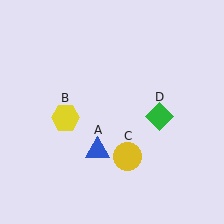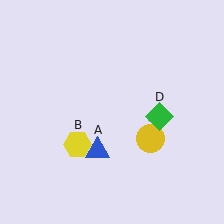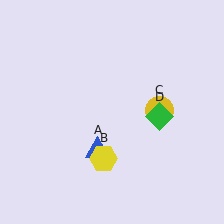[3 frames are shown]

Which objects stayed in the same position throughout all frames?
Blue triangle (object A) and green diamond (object D) remained stationary.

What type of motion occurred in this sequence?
The yellow hexagon (object B), yellow circle (object C) rotated counterclockwise around the center of the scene.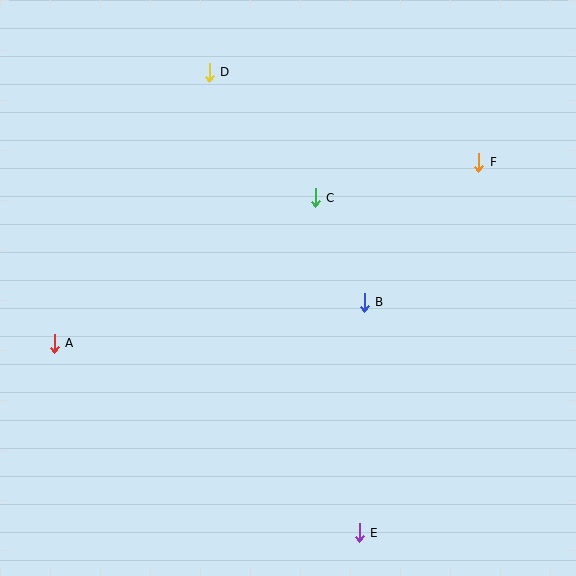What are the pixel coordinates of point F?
Point F is at (479, 162).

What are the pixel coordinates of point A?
Point A is at (54, 343).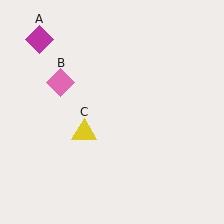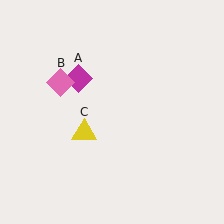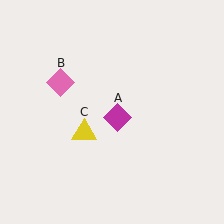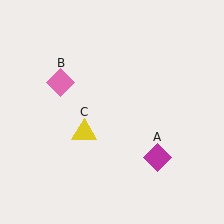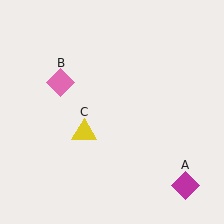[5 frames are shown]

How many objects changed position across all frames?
1 object changed position: magenta diamond (object A).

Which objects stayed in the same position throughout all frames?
Pink diamond (object B) and yellow triangle (object C) remained stationary.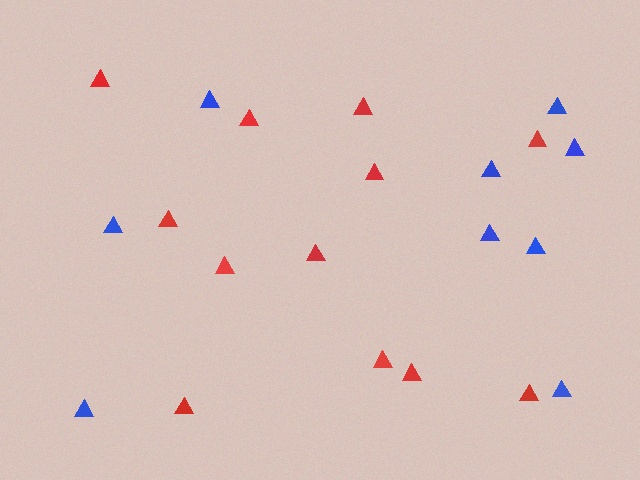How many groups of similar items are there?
There are 2 groups: one group of blue triangles (9) and one group of red triangles (12).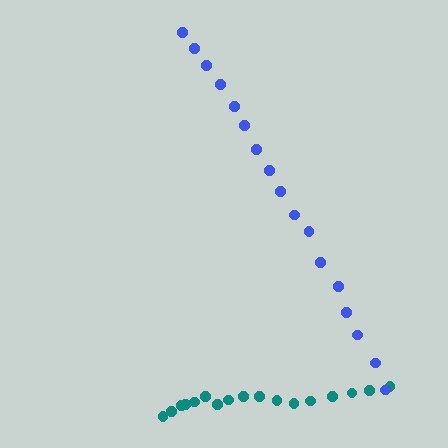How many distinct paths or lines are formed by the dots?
There are 2 distinct paths.